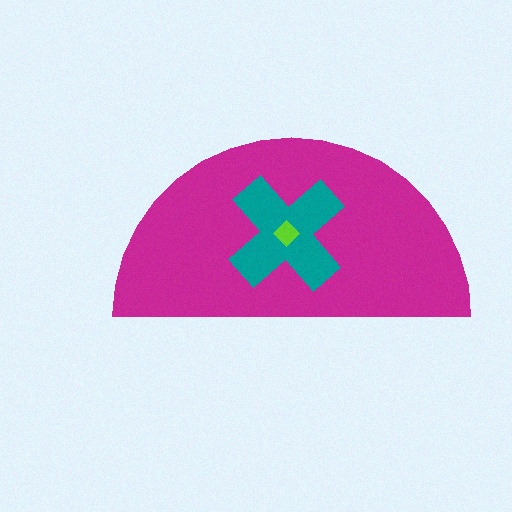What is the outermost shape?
The magenta semicircle.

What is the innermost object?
The lime diamond.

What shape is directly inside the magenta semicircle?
The teal cross.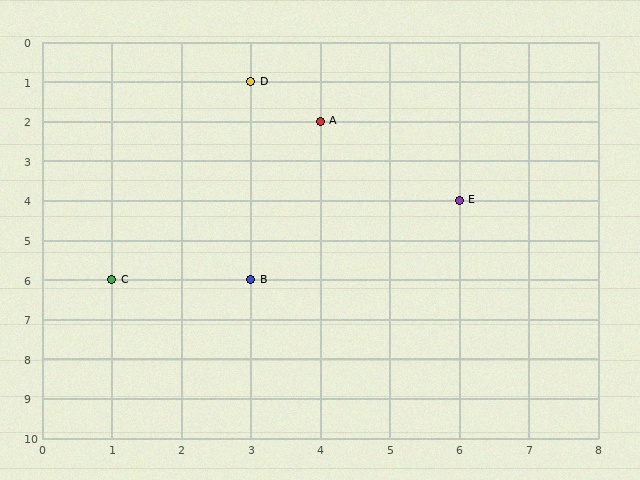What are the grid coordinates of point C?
Point C is at grid coordinates (1, 6).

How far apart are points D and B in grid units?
Points D and B are 5 rows apart.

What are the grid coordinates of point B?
Point B is at grid coordinates (3, 6).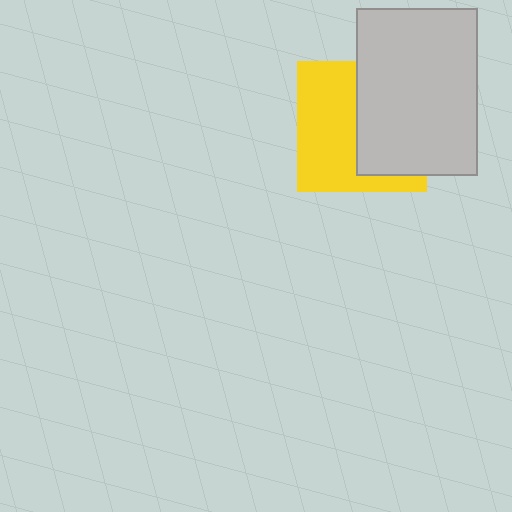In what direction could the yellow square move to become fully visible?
The yellow square could move left. That would shift it out from behind the light gray rectangle entirely.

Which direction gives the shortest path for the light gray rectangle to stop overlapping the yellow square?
Moving right gives the shortest separation.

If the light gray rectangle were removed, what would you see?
You would see the complete yellow square.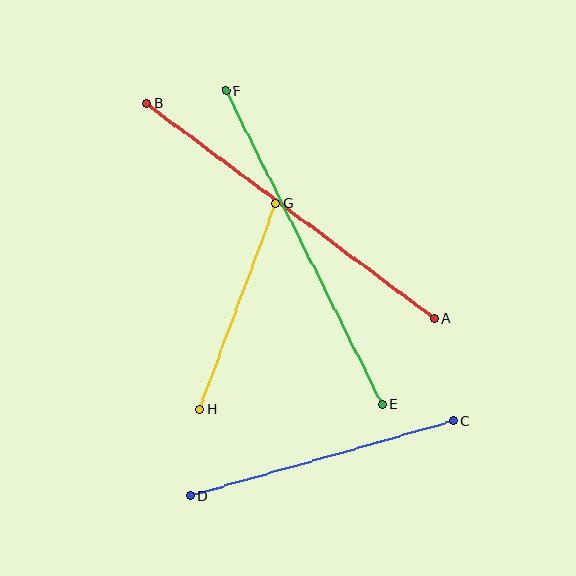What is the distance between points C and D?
The distance is approximately 274 pixels.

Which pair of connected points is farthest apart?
Points A and B are farthest apart.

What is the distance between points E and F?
The distance is approximately 350 pixels.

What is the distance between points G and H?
The distance is approximately 220 pixels.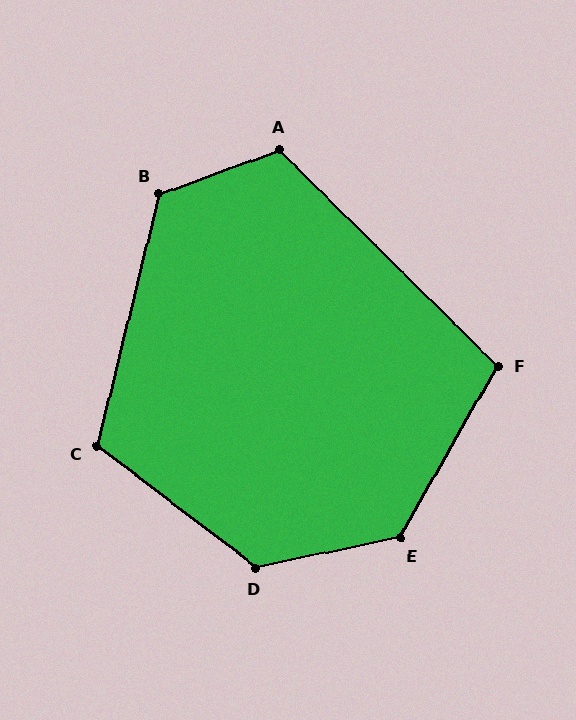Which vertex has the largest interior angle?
E, at approximately 132 degrees.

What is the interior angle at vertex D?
Approximately 131 degrees (obtuse).